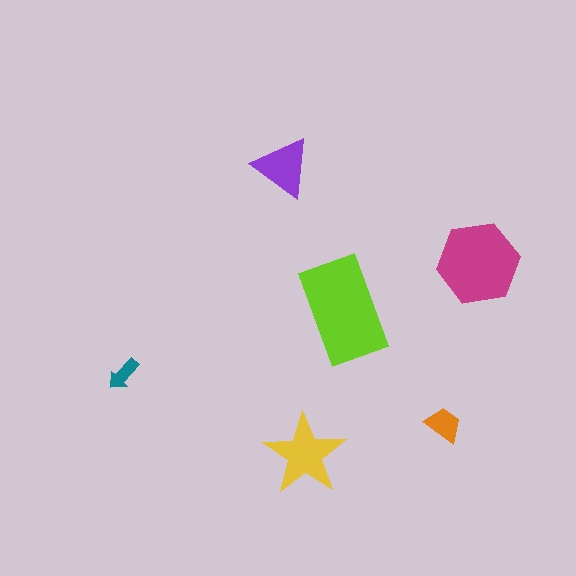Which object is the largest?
The lime rectangle.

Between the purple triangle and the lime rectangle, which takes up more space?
The lime rectangle.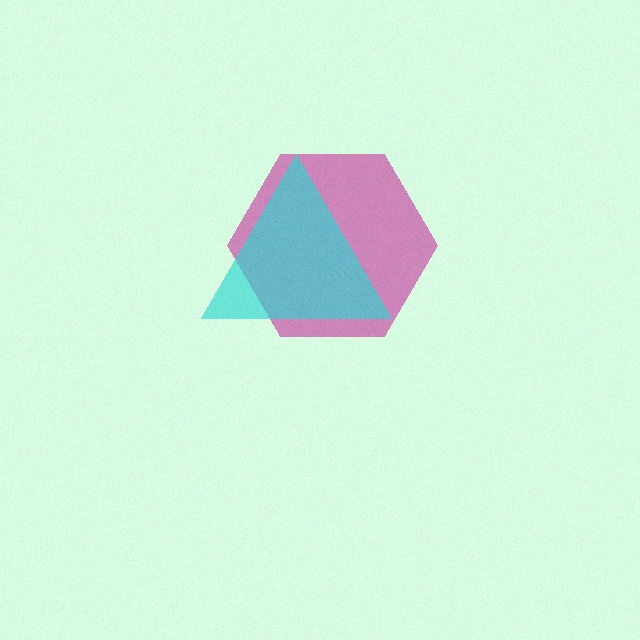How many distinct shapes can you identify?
There are 2 distinct shapes: a magenta hexagon, a cyan triangle.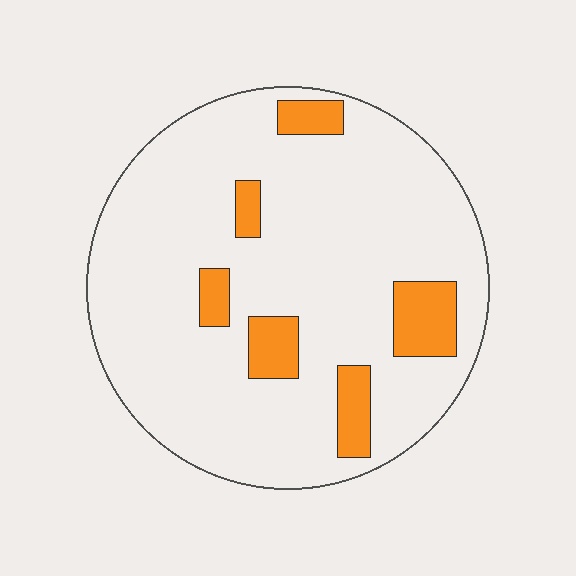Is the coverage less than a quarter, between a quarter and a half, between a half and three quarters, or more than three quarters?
Less than a quarter.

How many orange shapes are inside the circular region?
6.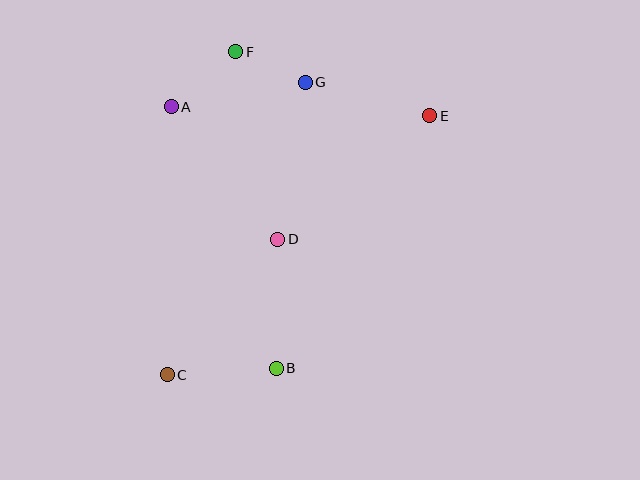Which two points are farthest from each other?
Points C and E are farthest from each other.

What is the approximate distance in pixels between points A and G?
The distance between A and G is approximately 136 pixels.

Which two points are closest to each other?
Points F and G are closest to each other.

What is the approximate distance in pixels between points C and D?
The distance between C and D is approximately 175 pixels.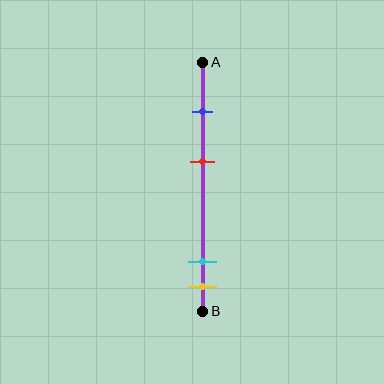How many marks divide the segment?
There are 4 marks dividing the segment.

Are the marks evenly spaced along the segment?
No, the marks are not evenly spaced.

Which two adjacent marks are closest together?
The cyan and yellow marks are the closest adjacent pair.